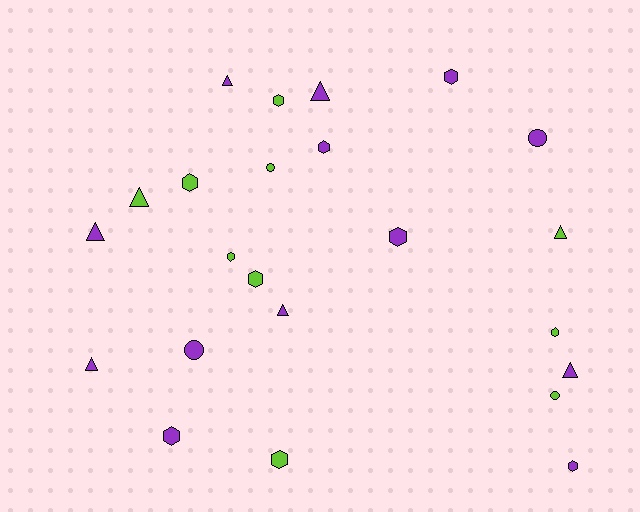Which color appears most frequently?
Purple, with 13 objects.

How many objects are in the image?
There are 23 objects.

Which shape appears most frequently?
Hexagon, with 11 objects.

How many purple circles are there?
There are 2 purple circles.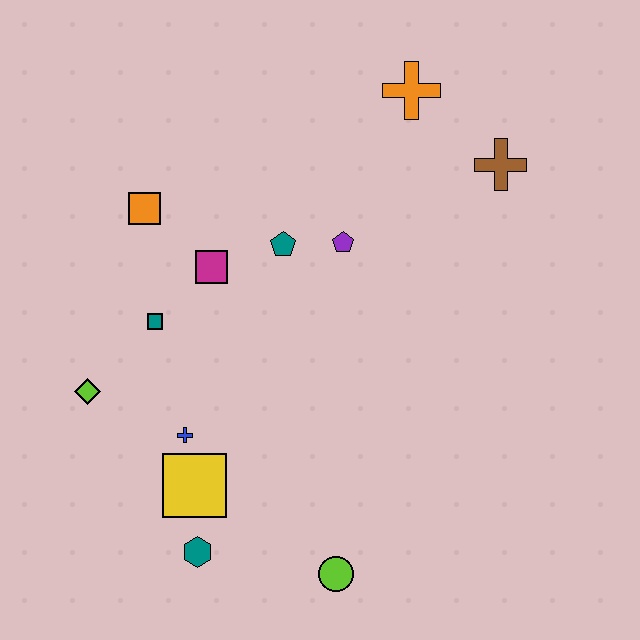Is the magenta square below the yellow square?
No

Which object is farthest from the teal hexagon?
The orange cross is farthest from the teal hexagon.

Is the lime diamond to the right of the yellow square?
No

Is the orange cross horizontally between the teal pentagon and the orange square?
No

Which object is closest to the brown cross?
The orange cross is closest to the brown cross.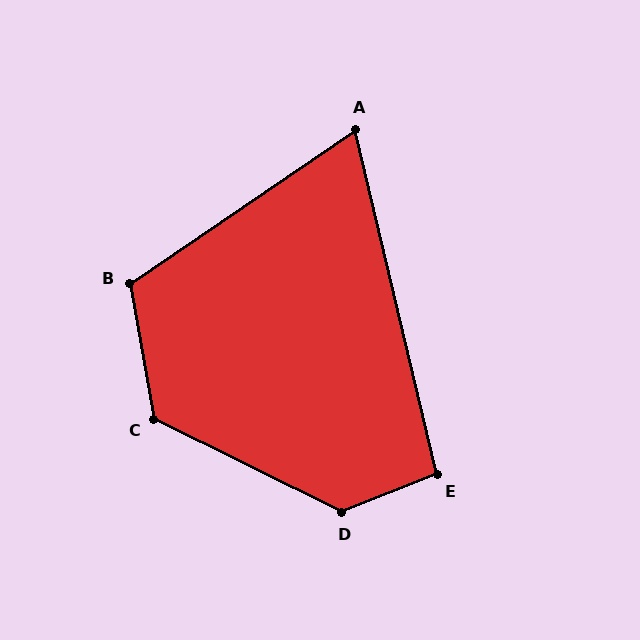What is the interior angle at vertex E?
Approximately 98 degrees (obtuse).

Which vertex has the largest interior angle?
D, at approximately 132 degrees.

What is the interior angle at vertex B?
Approximately 114 degrees (obtuse).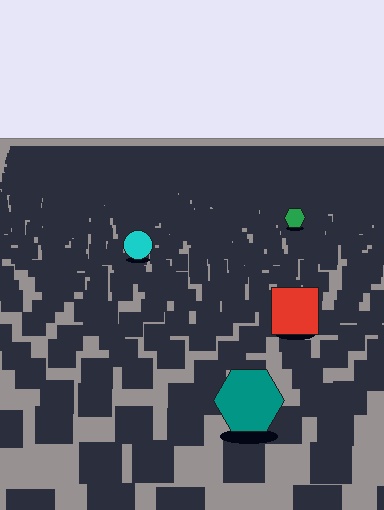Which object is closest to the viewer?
The teal hexagon is closest. The texture marks near it are larger and more spread out.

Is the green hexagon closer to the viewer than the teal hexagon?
No. The teal hexagon is closer — you can tell from the texture gradient: the ground texture is coarser near it.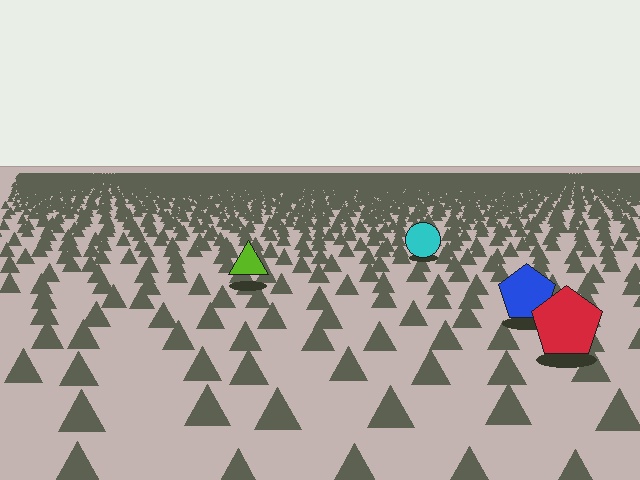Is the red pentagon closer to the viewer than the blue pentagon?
Yes. The red pentagon is closer — you can tell from the texture gradient: the ground texture is coarser near it.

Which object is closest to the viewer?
The red pentagon is closest. The texture marks near it are larger and more spread out.